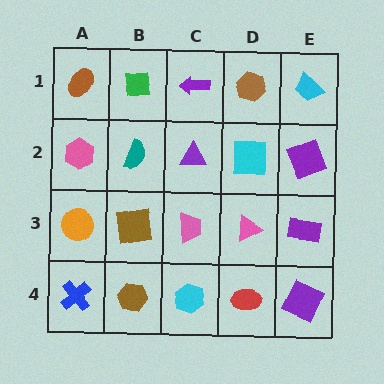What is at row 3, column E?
A purple rectangle.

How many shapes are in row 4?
5 shapes.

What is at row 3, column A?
An orange circle.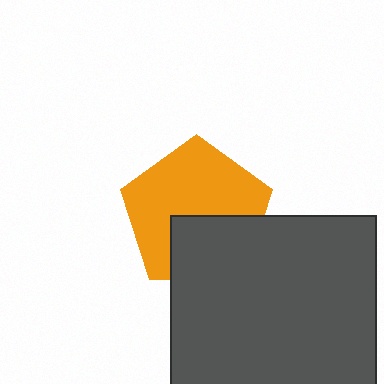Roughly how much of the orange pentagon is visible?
About half of it is visible (roughly 65%).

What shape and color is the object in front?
The object in front is a dark gray square.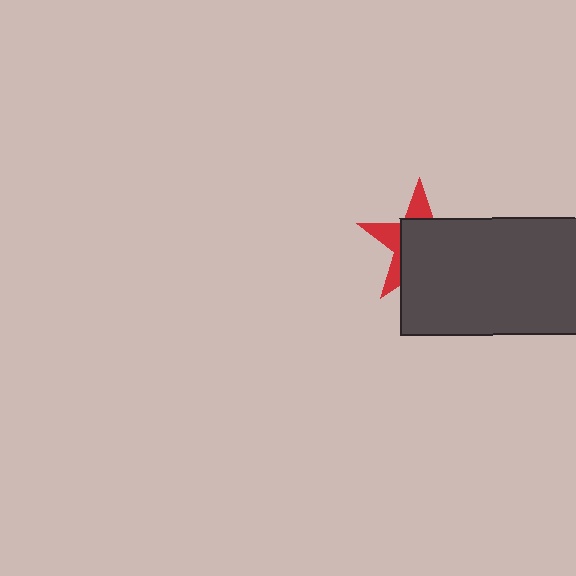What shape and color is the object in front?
The object in front is a dark gray rectangle.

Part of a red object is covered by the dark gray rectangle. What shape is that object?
It is a star.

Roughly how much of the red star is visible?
A small part of it is visible (roughly 33%).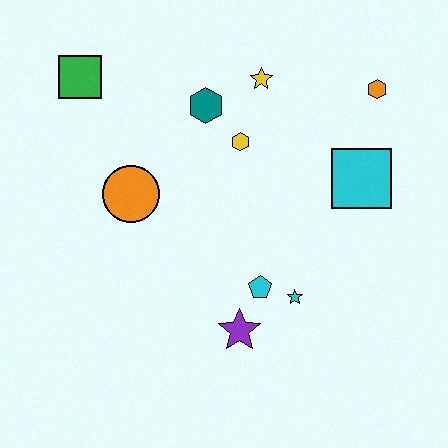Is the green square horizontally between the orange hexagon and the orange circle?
No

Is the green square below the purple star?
No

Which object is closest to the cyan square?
The orange hexagon is closest to the cyan square.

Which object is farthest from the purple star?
The green square is farthest from the purple star.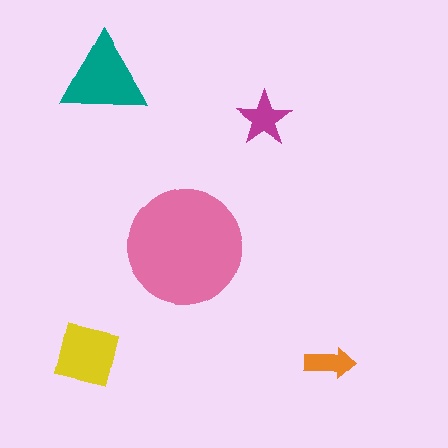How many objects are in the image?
There are 5 objects in the image.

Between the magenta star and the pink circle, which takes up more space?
The pink circle.